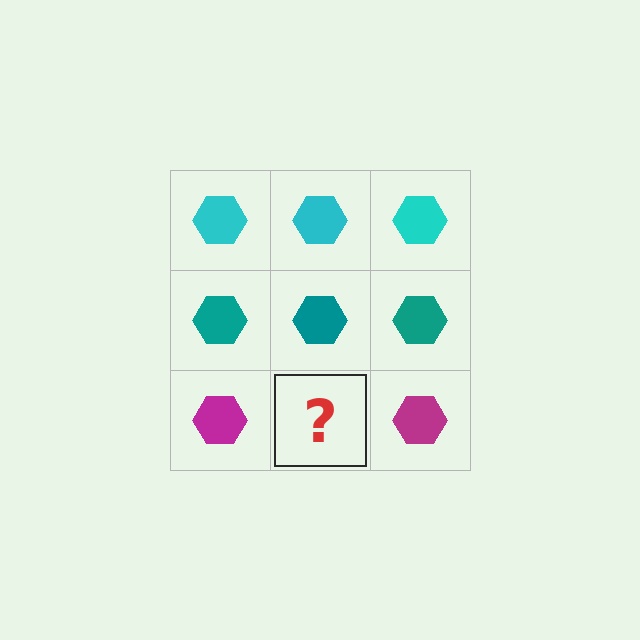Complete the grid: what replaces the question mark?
The question mark should be replaced with a magenta hexagon.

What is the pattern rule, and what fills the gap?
The rule is that each row has a consistent color. The gap should be filled with a magenta hexagon.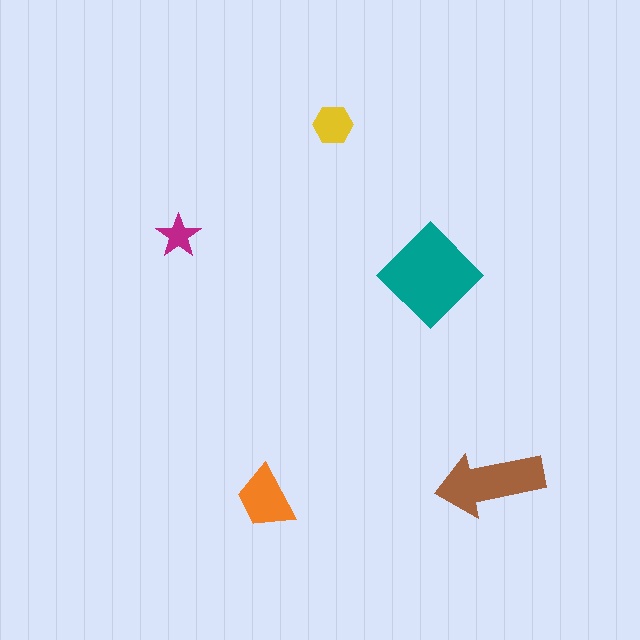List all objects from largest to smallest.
The teal diamond, the brown arrow, the orange trapezoid, the yellow hexagon, the magenta star.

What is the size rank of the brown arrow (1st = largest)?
2nd.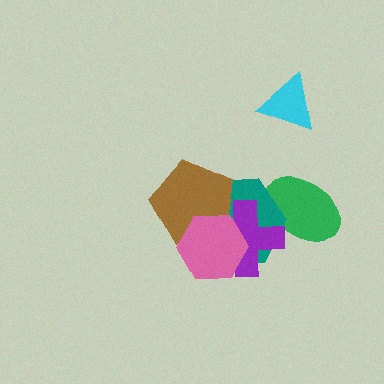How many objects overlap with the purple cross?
4 objects overlap with the purple cross.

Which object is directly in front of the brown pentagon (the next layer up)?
The purple cross is directly in front of the brown pentagon.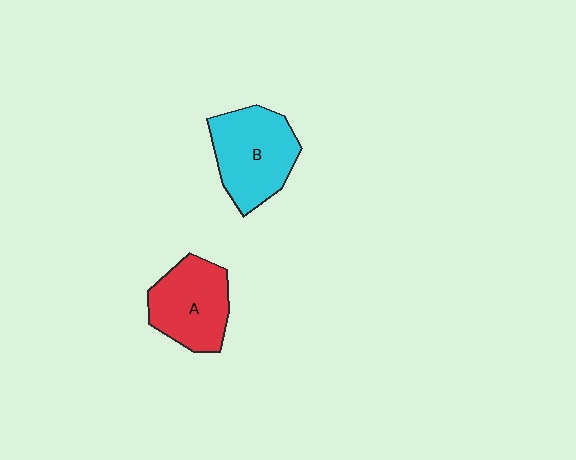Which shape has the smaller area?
Shape A (red).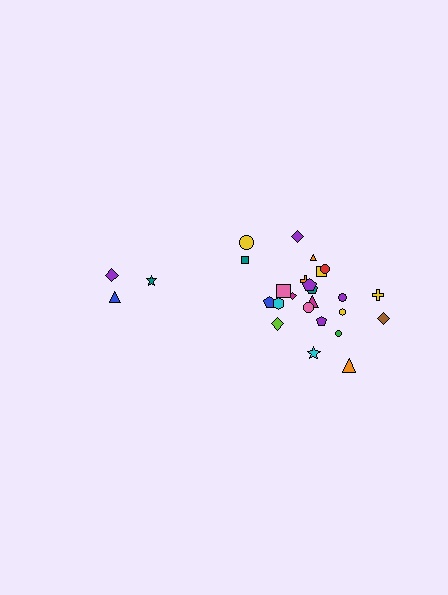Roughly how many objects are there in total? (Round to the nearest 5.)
Roughly 30 objects in total.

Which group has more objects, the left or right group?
The right group.